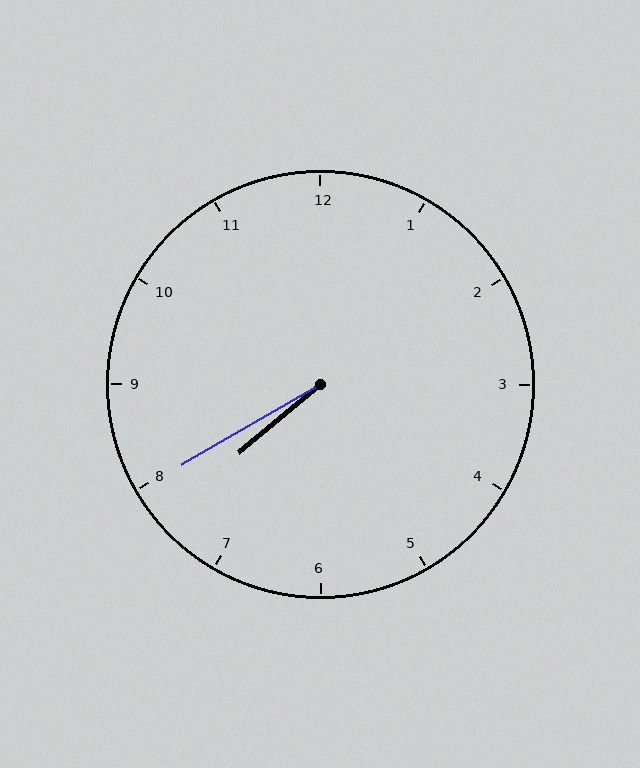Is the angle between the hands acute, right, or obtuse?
It is acute.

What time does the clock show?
7:40.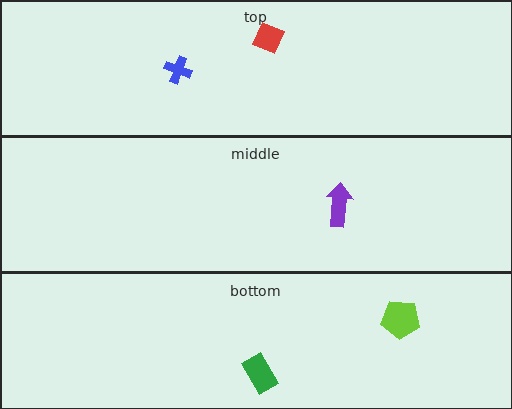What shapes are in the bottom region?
The lime pentagon, the green rectangle.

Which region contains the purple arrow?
The middle region.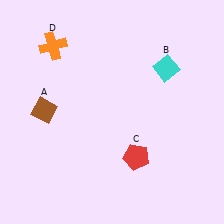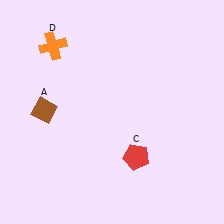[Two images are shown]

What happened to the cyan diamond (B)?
The cyan diamond (B) was removed in Image 2. It was in the top-right area of Image 1.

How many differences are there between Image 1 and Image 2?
There is 1 difference between the two images.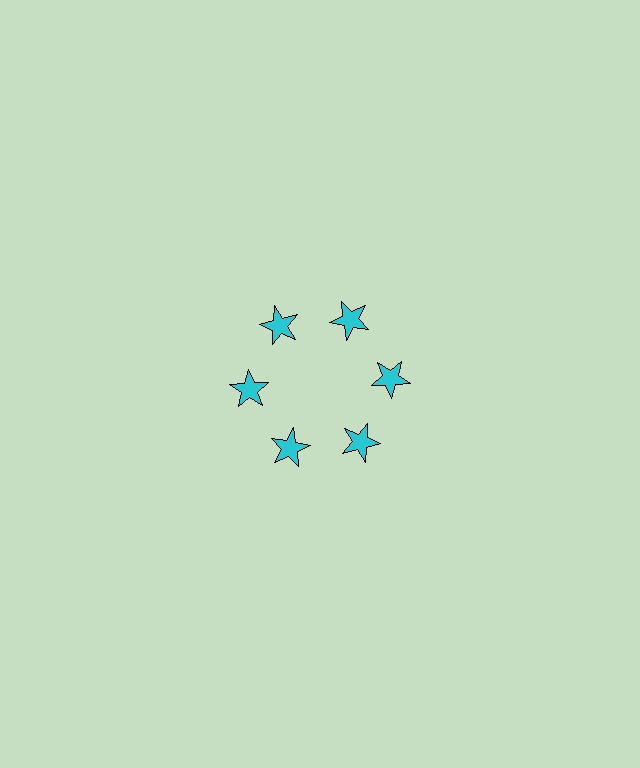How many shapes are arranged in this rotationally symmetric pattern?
There are 6 shapes, arranged in 6 groups of 1.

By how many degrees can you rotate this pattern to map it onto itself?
The pattern maps onto itself every 60 degrees of rotation.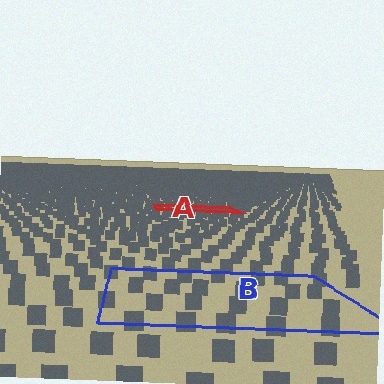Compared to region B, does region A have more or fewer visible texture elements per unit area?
Region A has more texture elements per unit area — they are packed more densely because it is farther away.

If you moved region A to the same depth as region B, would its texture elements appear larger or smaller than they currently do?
They would appear larger. At a closer depth, the same texture elements are projected at a bigger on-screen size.